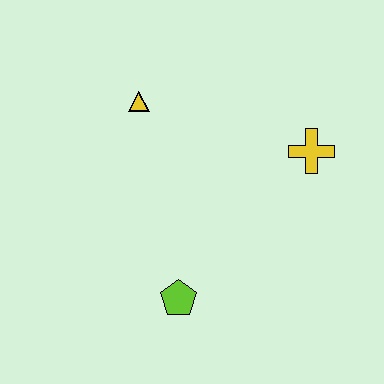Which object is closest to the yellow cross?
The yellow triangle is closest to the yellow cross.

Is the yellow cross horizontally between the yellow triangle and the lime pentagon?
No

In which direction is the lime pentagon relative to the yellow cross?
The lime pentagon is below the yellow cross.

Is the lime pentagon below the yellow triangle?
Yes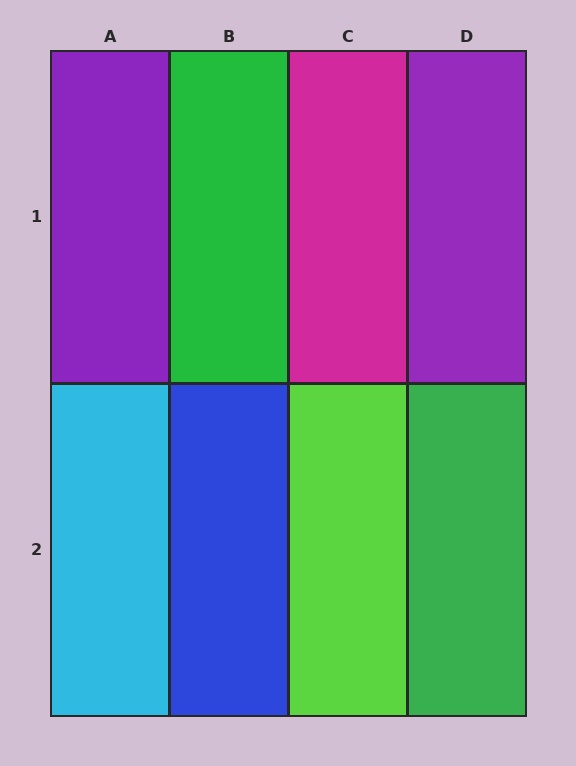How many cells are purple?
2 cells are purple.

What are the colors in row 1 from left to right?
Purple, green, magenta, purple.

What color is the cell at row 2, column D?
Green.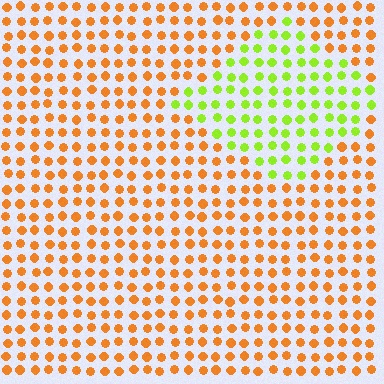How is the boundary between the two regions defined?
The boundary is defined purely by a slight shift in hue (about 61 degrees). Spacing, size, and orientation are identical on both sides.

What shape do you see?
I see a diamond.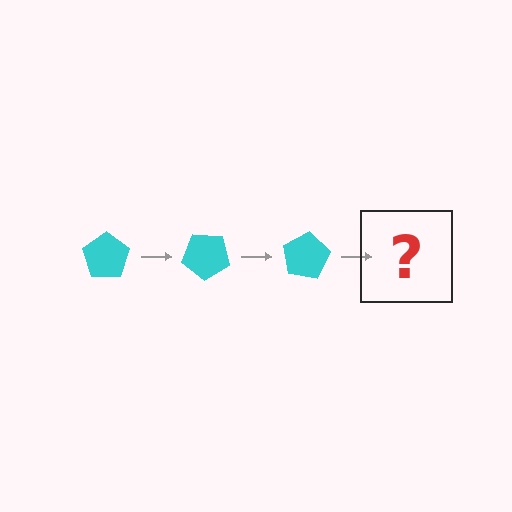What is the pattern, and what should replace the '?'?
The pattern is that the pentagon rotates 40 degrees each step. The '?' should be a cyan pentagon rotated 120 degrees.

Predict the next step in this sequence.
The next step is a cyan pentagon rotated 120 degrees.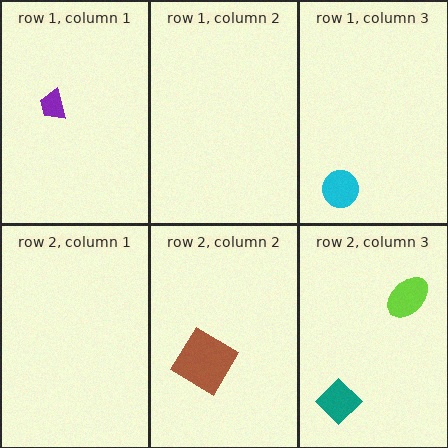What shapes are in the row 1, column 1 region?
The purple trapezoid.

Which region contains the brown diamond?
The row 2, column 2 region.